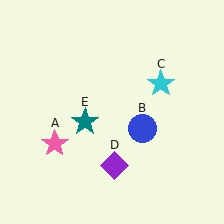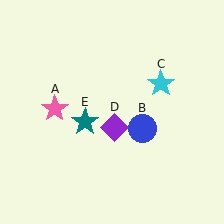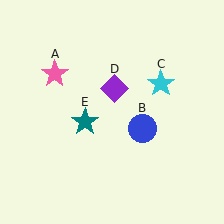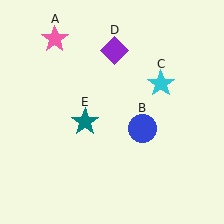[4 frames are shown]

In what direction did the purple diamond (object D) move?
The purple diamond (object D) moved up.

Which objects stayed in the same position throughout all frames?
Blue circle (object B) and cyan star (object C) and teal star (object E) remained stationary.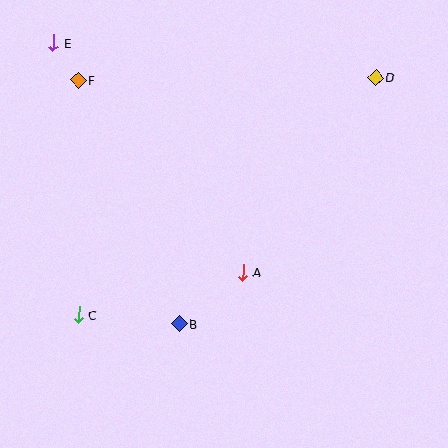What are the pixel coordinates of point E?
Point E is at (53, 43).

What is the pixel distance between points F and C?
The distance between F and C is 234 pixels.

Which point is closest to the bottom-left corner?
Point C is closest to the bottom-left corner.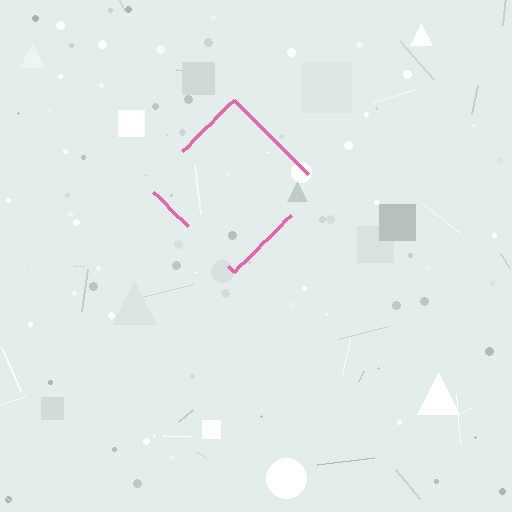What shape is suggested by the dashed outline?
The dashed outline suggests a diamond.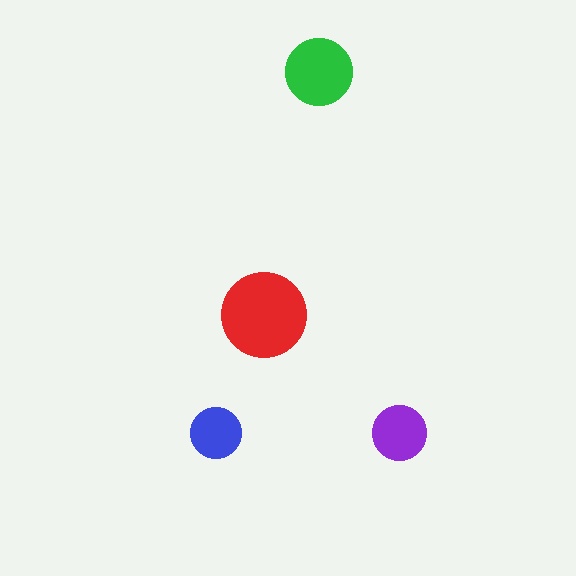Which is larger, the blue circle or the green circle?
The green one.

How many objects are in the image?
There are 4 objects in the image.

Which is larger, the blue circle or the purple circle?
The purple one.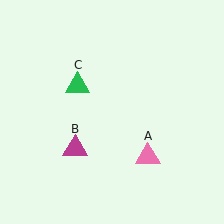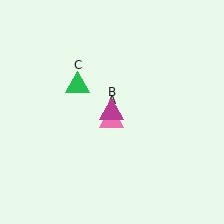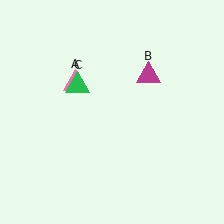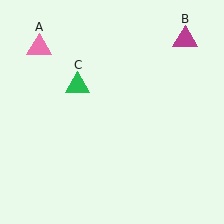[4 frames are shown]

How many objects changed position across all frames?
2 objects changed position: pink triangle (object A), magenta triangle (object B).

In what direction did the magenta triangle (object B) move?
The magenta triangle (object B) moved up and to the right.